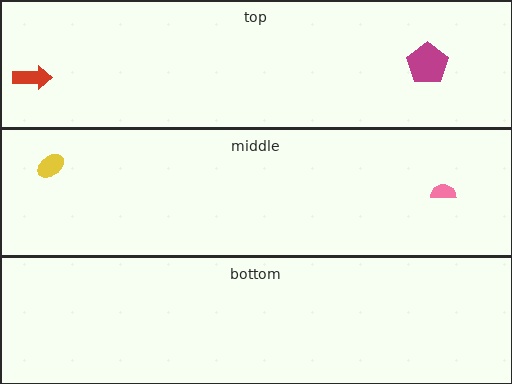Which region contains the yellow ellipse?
The middle region.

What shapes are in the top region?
The magenta pentagon, the red arrow.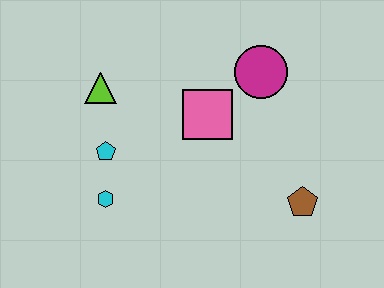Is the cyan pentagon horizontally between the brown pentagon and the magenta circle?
No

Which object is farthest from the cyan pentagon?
The brown pentagon is farthest from the cyan pentagon.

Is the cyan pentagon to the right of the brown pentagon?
No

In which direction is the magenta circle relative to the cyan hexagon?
The magenta circle is to the right of the cyan hexagon.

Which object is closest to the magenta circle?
The pink square is closest to the magenta circle.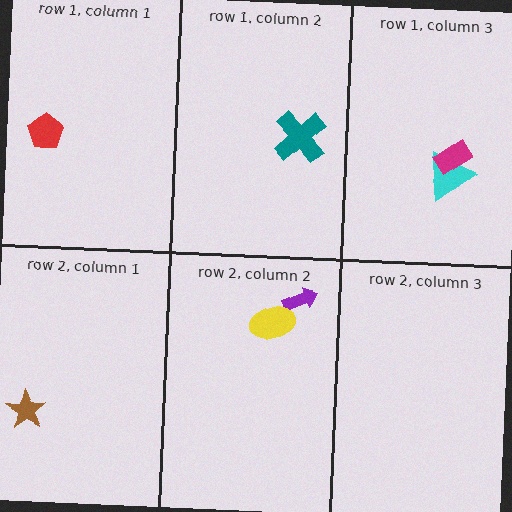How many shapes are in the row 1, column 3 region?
2.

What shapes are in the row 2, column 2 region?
The purple arrow, the yellow ellipse.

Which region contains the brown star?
The row 2, column 1 region.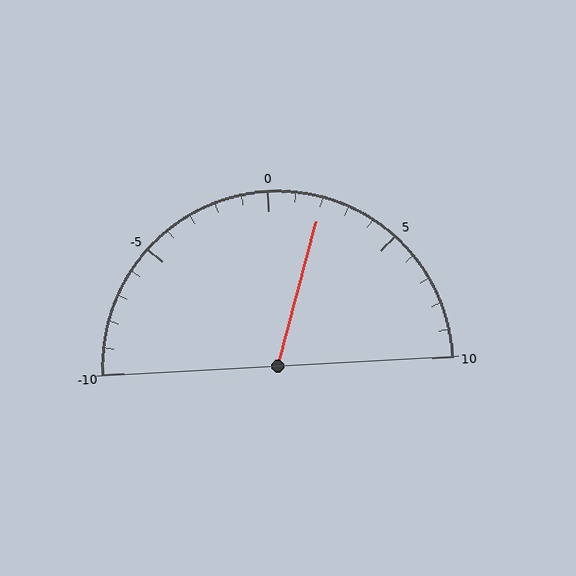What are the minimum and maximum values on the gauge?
The gauge ranges from -10 to 10.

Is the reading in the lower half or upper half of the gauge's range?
The reading is in the upper half of the range (-10 to 10).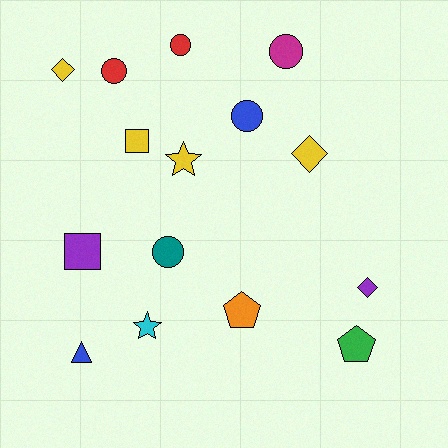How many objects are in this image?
There are 15 objects.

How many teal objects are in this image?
There is 1 teal object.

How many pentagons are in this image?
There are 2 pentagons.